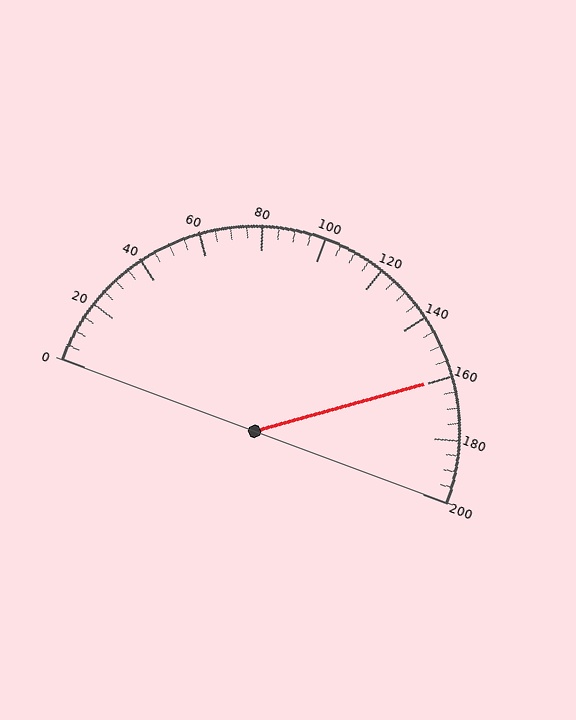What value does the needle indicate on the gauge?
The needle indicates approximately 160.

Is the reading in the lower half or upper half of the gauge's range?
The reading is in the upper half of the range (0 to 200).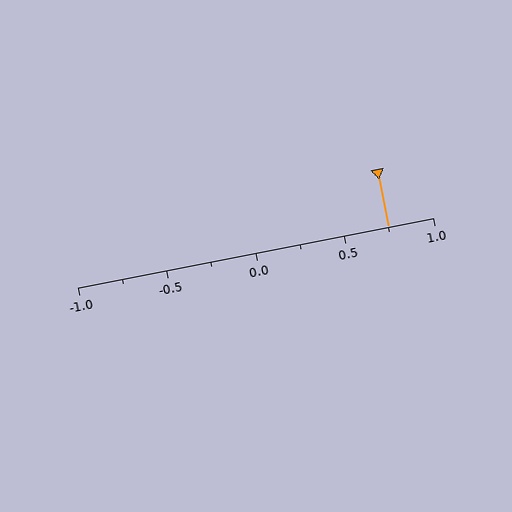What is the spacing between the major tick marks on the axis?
The major ticks are spaced 0.5 apart.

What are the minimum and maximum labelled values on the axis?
The axis runs from -1.0 to 1.0.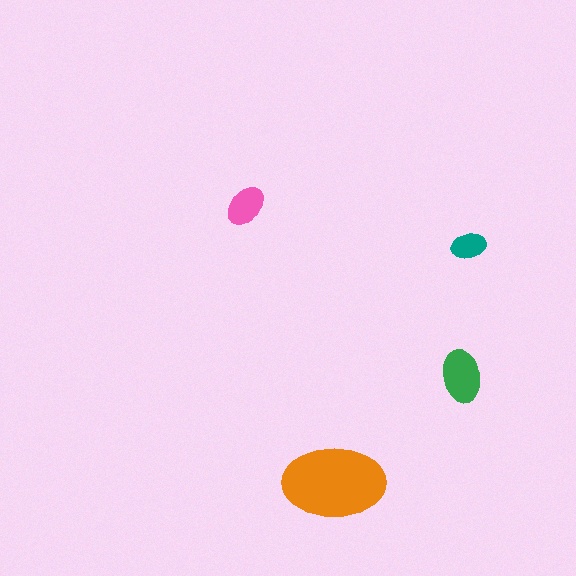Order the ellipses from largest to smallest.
the orange one, the green one, the pink one, the teal one.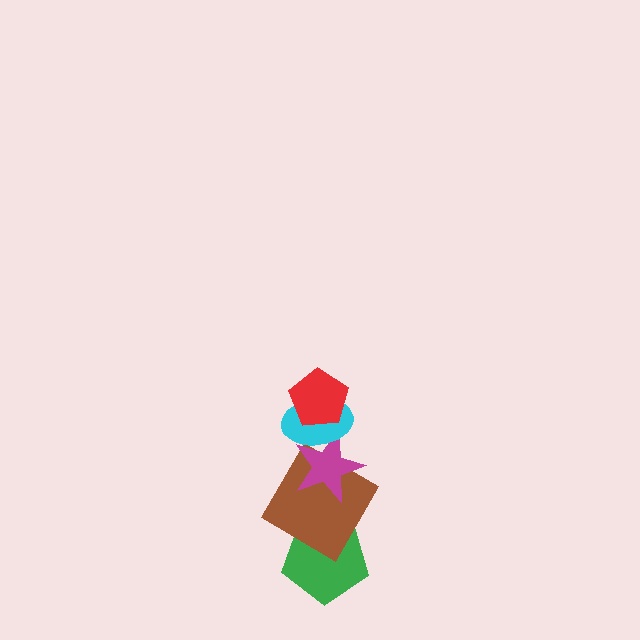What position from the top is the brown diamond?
The brown diamond is 4th from the top.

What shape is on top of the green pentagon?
The brown diamond is on top of the green pentagon.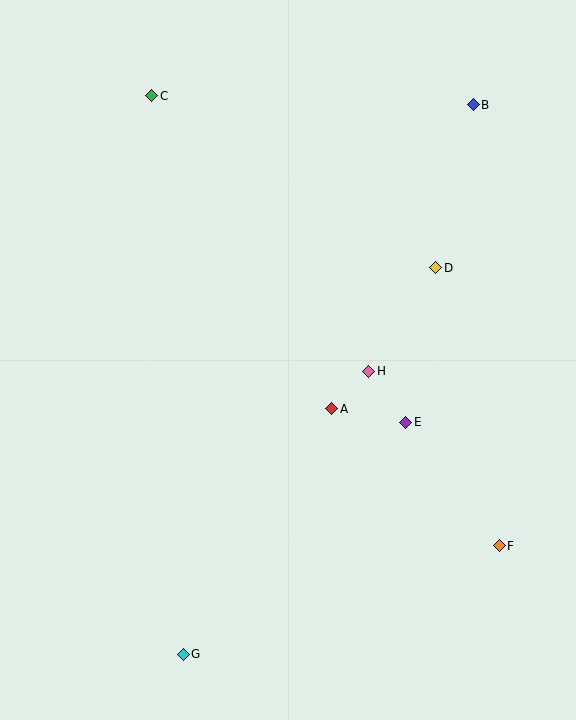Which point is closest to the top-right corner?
Point B is closest to the top-right corner.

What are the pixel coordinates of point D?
Point D is at (436, 268).